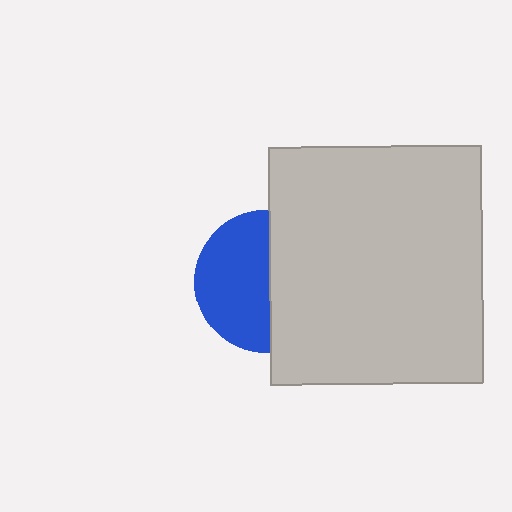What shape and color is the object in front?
The object in front is a light gray rectangle.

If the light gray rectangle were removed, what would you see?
You would see the complete blue circle.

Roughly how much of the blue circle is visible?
About half of it is visible (roughly 54%).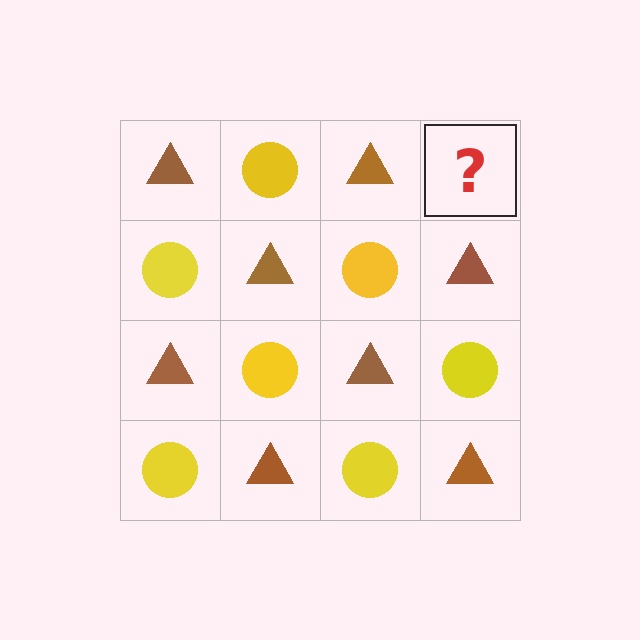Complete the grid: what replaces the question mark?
The question mark should be replaced with a yellow circle.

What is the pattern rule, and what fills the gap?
The rule is that it alternates brown triangle and yellow circle in a checkerboard pattern. The gap should be filled with a yellow circle.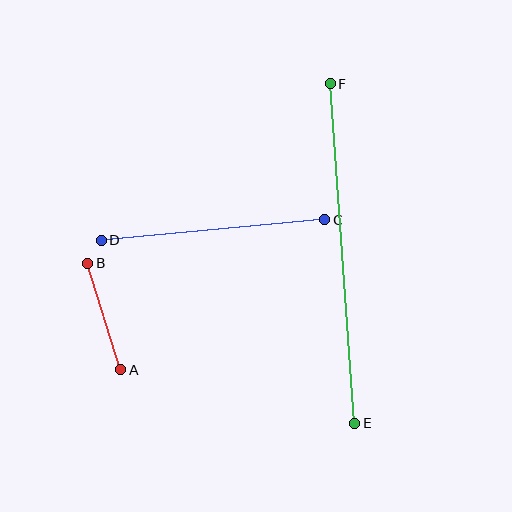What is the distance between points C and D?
The distance is approximately 225 pixels.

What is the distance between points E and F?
The distance is approximately 340 pixels.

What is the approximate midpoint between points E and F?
The midpoint is at approximately (343, 254) pixels.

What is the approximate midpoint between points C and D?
The midpoint is at approximately (213, 230) pixels.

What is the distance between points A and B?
The distance is approximately 112 pixels.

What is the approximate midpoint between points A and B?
The midpoint is at approximately (104, 316) pixels.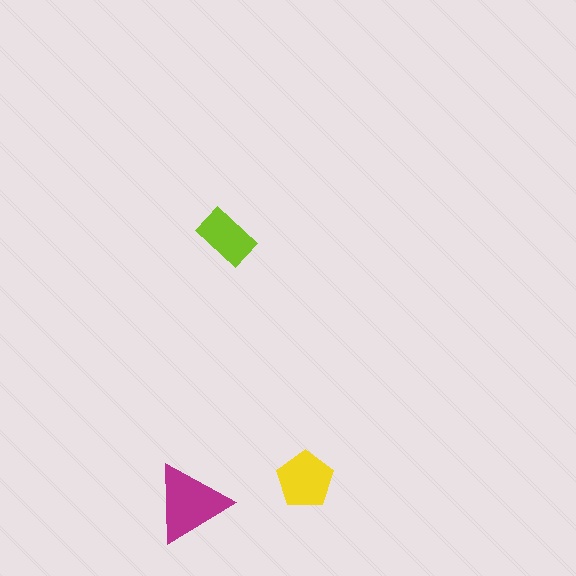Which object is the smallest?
The lime rectangle.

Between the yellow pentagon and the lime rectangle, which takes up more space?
The yellow pentagon.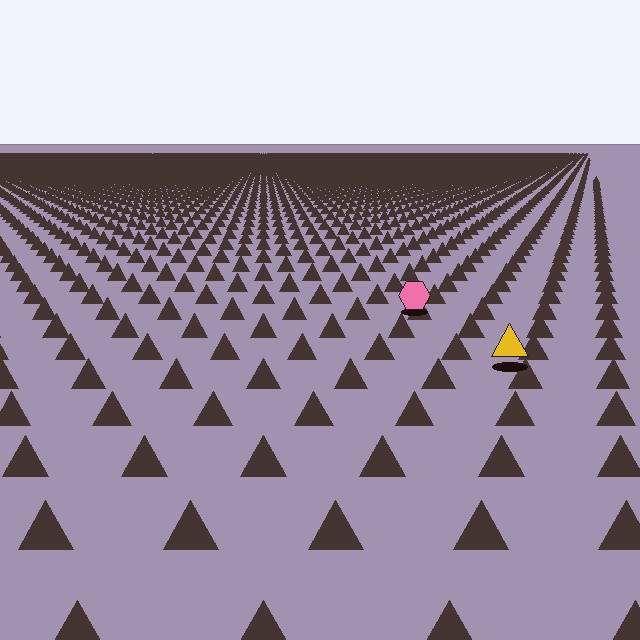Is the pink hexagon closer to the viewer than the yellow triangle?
No. The yellow triangle is closer — you can tell from the texture gradient: the ground texture is coarser near it.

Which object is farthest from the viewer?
The pink hexagon is farthest from the viewer. It appears smaller and the ground texture around it is denser.